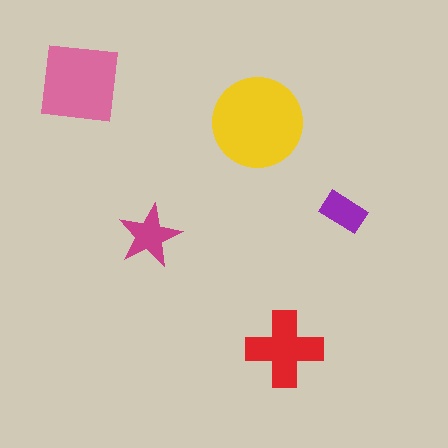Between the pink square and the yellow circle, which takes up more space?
The yellow circle.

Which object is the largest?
The yellow circle.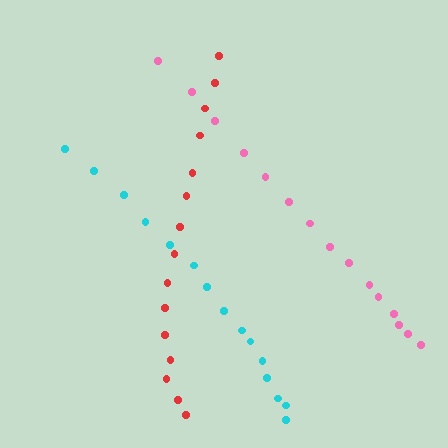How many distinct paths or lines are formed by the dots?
There are 3 distinct paths.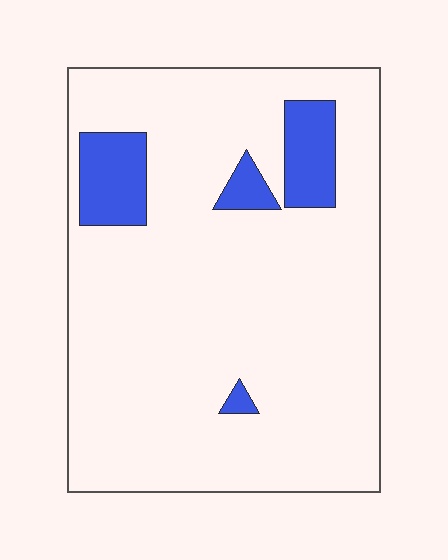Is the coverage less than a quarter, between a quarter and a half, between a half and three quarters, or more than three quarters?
Less than a quarter.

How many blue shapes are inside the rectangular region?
4.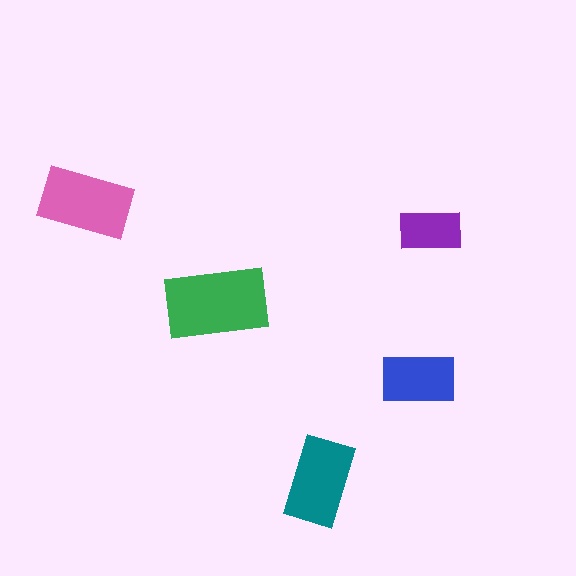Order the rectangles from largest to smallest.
the green one, the pink one, the teal one, the blue one, the purple one.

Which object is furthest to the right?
The purple rectangle is rightmost.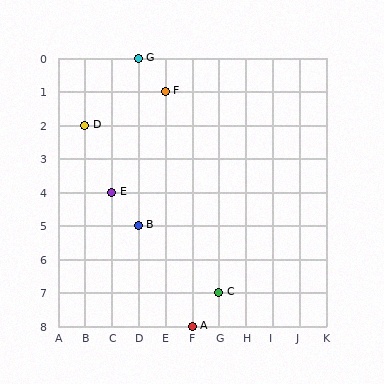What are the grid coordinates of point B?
Point B is at grid coordinates (D, 5).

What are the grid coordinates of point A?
Point A is at grid coordinates (F, 8).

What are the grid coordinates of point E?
Point E is at grid coordinates (C, 4).